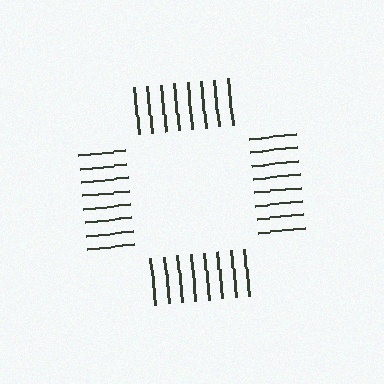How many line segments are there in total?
32 — 8 along each of the 4 edges.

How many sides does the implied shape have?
4 sides — the line-ends trace a square.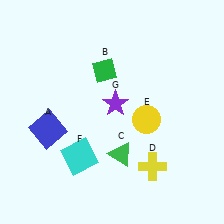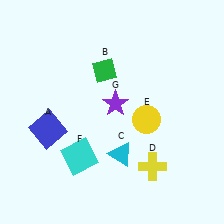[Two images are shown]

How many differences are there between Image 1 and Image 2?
There is 1 difference between the two images.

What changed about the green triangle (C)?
In Image 1, C is green. In Image 2, it changed to cyan.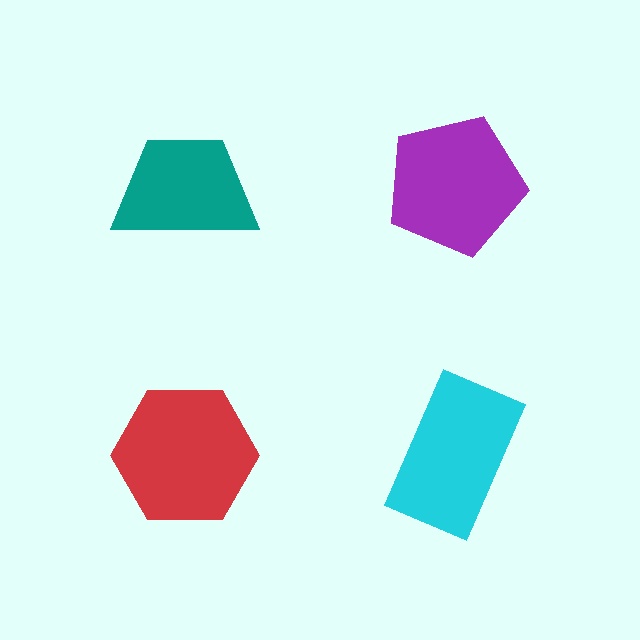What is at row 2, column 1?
A red hexagon.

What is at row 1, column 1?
A teal trapezoid.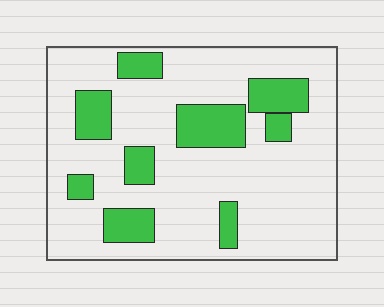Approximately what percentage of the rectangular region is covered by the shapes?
Approximately 20%.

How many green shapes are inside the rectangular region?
9.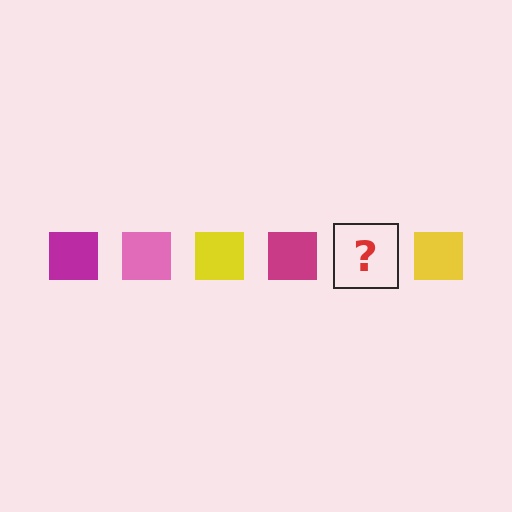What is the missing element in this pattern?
The missing element is a pink square.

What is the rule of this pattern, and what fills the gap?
The rule is that the pattern cycles through magenta, pink, yellow squares. The gap should be filled with a pink square.